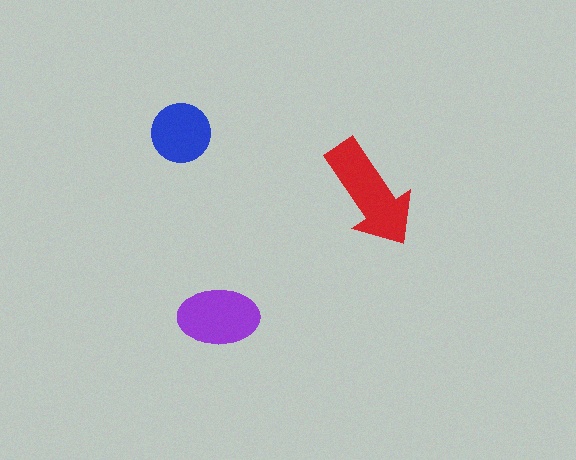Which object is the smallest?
The blue circle.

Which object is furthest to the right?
The red arrow is rightmost.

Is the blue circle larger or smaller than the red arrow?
Smaller.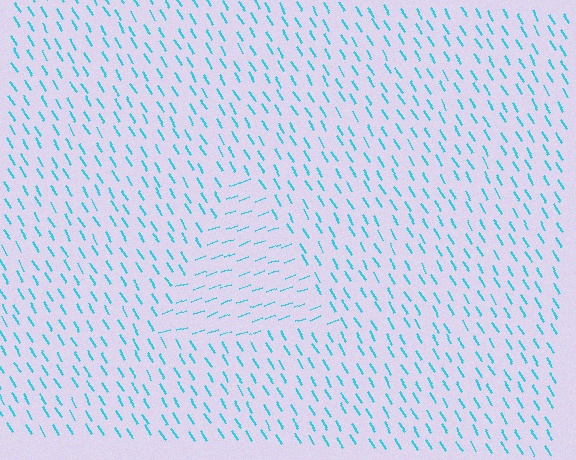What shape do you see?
I see a triangle.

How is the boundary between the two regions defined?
The boundary is defined purely by a change in line orientation (approximately 77 degrees difference). All lines are the same color and thickness.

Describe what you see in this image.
The image is filled with small cyan line segments. A triangle region in the image has lines oriented differently from the surrounding lines, creating a visible texture boundary.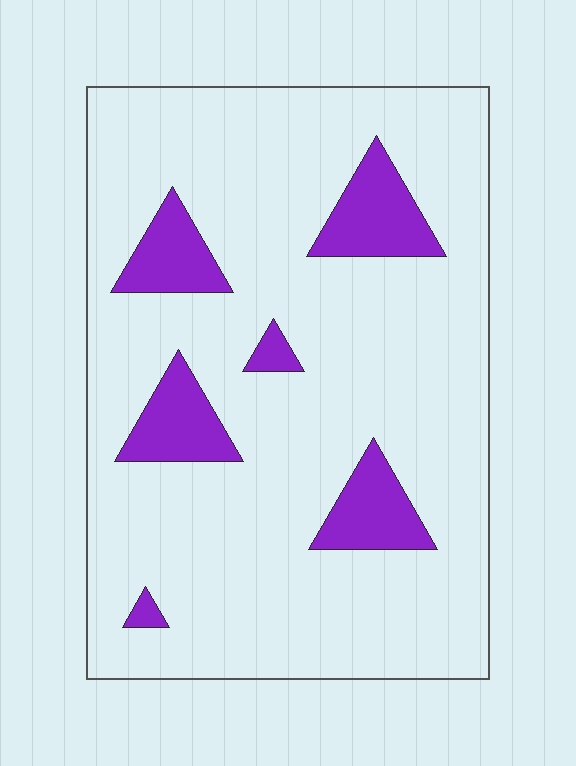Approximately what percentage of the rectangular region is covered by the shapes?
Approximately 15%.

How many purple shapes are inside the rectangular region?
6.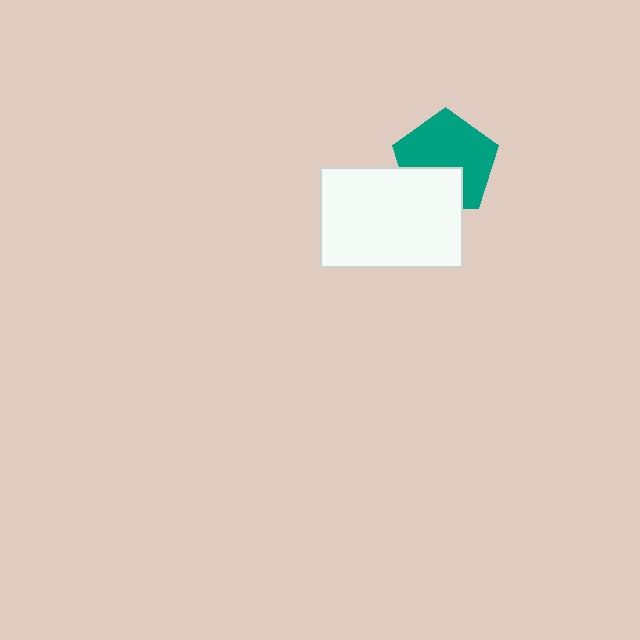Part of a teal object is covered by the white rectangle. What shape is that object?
It is a pentagon.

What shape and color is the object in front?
The object in front is a white rectangle.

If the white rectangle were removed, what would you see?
You would see the complete teal pentagon.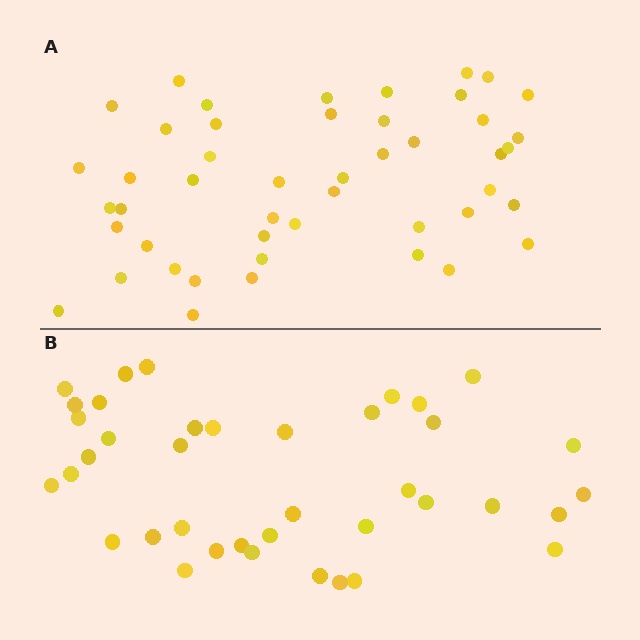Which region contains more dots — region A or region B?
Region A (the top region) has more dots.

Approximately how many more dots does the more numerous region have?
Region A has roughly 8 or so more dots than region B.